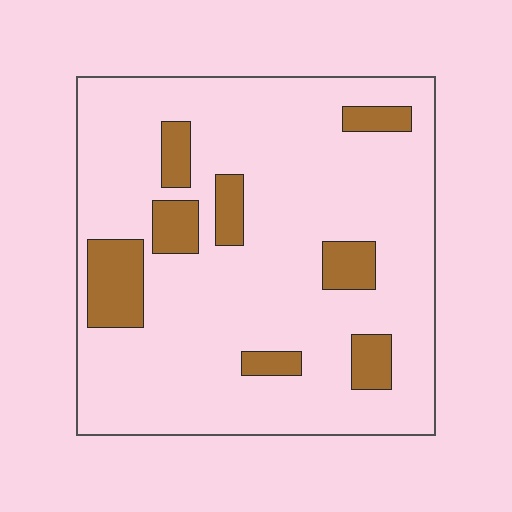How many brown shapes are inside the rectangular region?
8.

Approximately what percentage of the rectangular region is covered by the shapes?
Approximately 15%.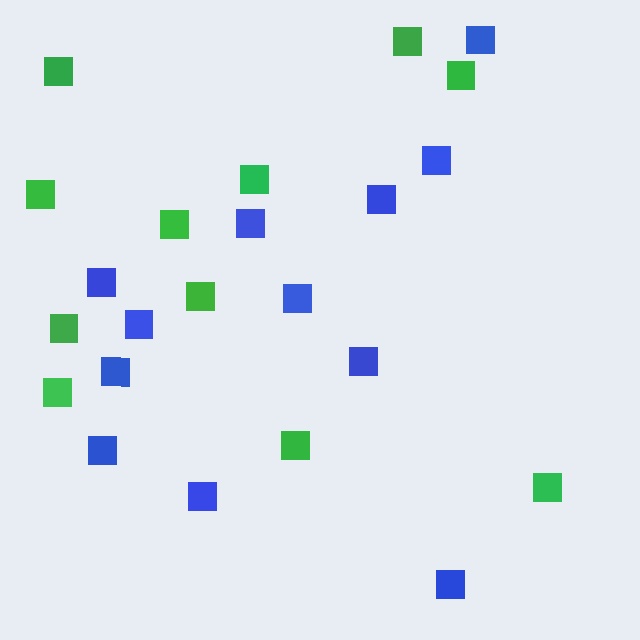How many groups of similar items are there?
There are 2 groups: one group of green squares (11) and one group of blue squares (12).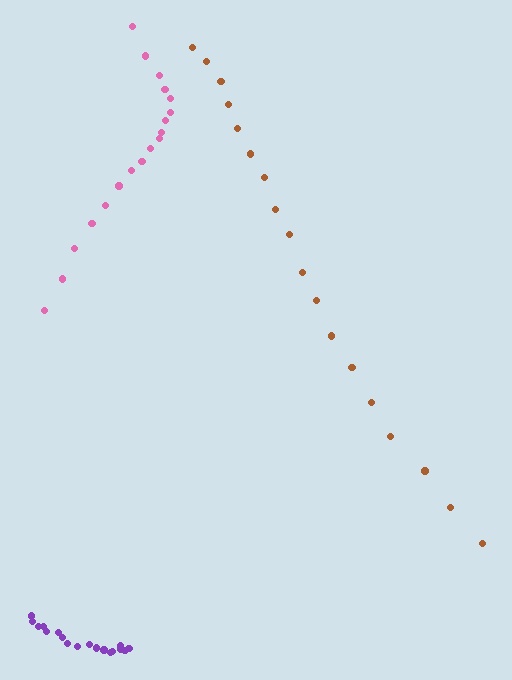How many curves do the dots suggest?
There are 3 distinct paths.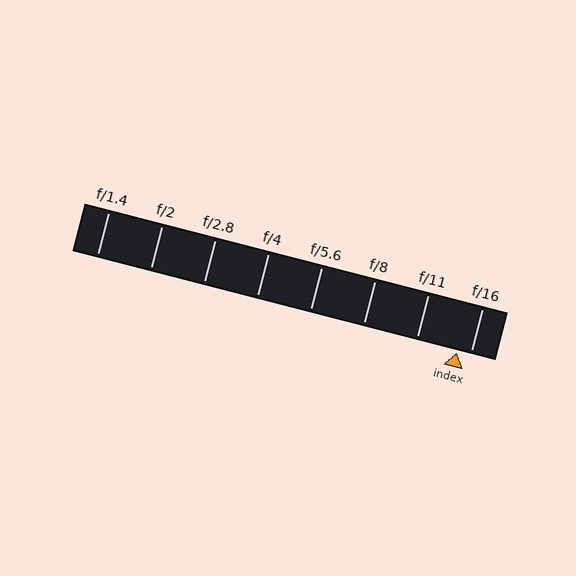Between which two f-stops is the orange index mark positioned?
The index mark is between f/11 and f/16.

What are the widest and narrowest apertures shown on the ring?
The widest aperture shown is f/1.4 and the narrowest is f/16.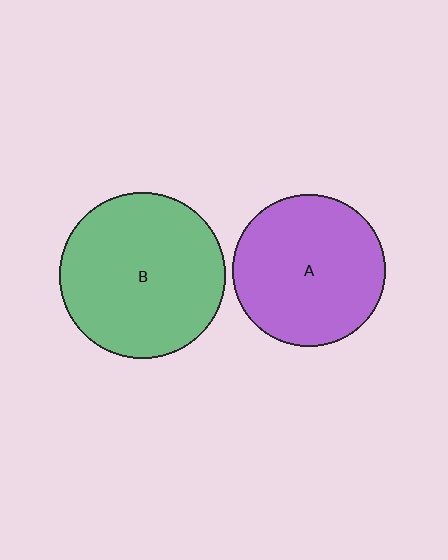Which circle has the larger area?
Circle B (green).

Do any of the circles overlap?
No, none of the circles overlap.